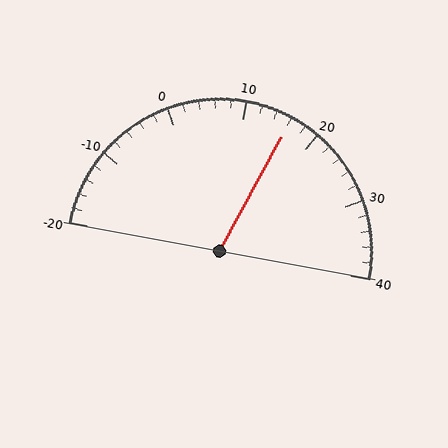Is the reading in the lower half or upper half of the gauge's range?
The reading is in the upper half of the range (-20 to 40).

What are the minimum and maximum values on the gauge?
The gauge ranges from -20 to 40.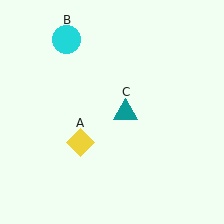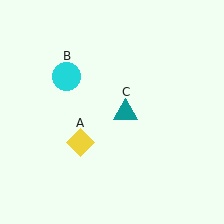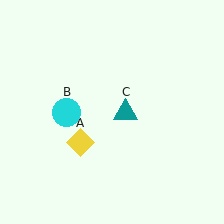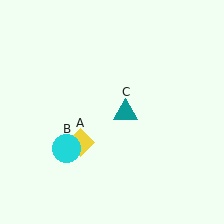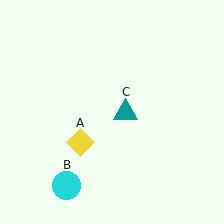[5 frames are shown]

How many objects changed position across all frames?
1 object changed position: cyan circle (object B).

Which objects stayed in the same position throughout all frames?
Yellow diamond (object A) and teal triangle (object C) remained stationary.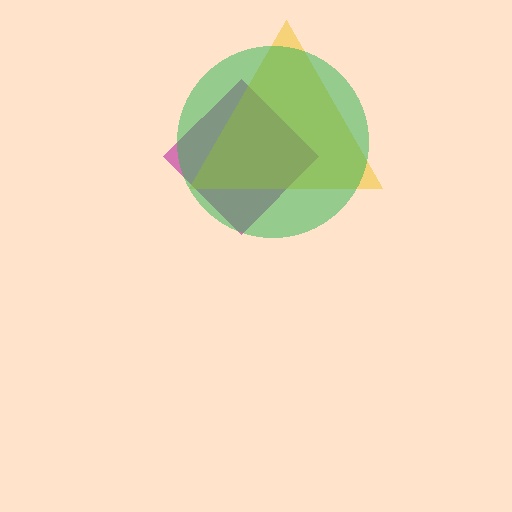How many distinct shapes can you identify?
There are 3 distinct shapes: a magenta diamond, a yellow triangle, a green circle.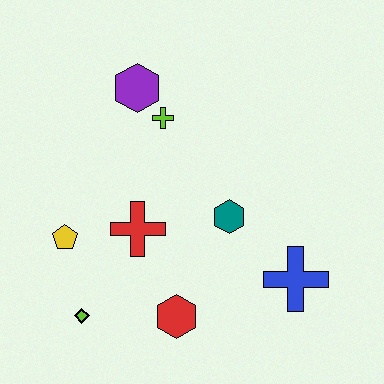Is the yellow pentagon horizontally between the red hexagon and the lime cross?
No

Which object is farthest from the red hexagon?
The purple hexagon is farthest from the red hexagon.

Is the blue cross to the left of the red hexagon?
No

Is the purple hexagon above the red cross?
Yes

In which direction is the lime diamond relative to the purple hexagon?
The lime diamond is below the purple hexagon.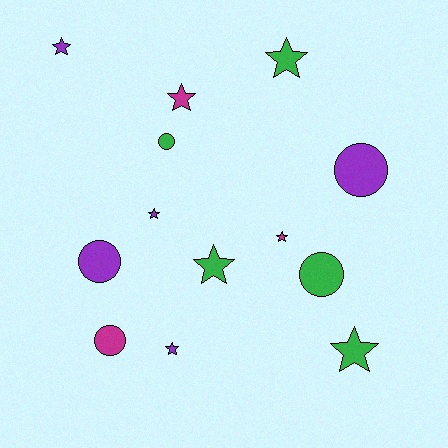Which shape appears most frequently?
Star, with 8 objects.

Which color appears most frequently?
Purple, with 5 objects.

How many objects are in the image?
There are 13 objects.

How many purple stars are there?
There are 3 purple stars.